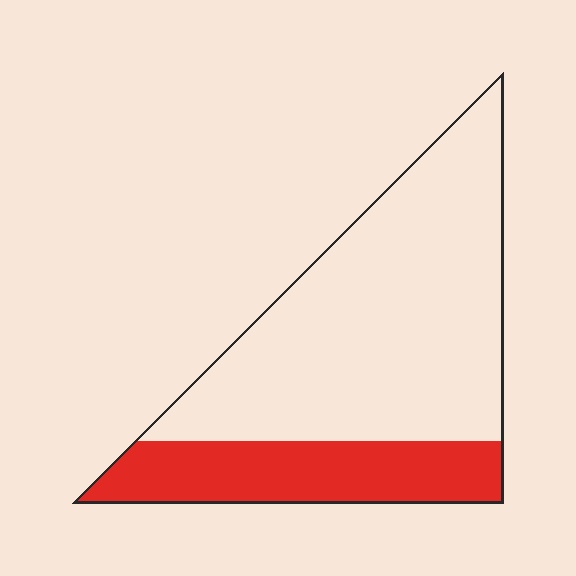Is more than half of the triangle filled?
No.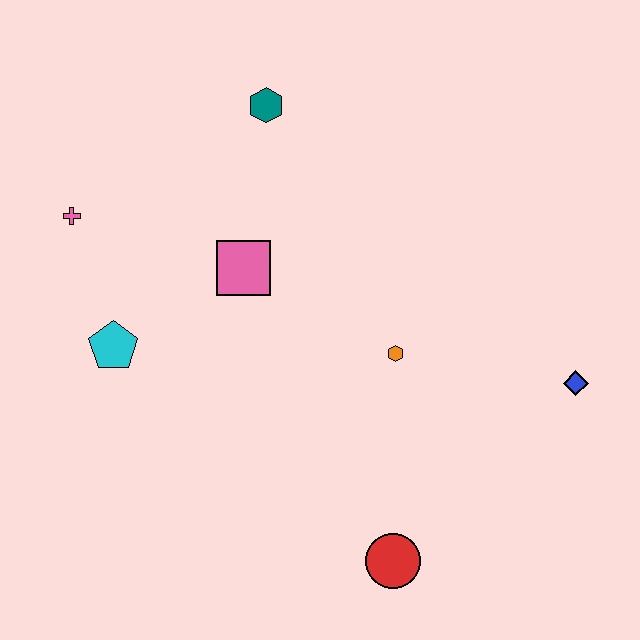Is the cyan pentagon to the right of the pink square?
No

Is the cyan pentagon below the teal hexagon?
Yes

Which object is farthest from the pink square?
The blue diamond is farthest from the pink square.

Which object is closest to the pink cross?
The cyan pentagon is closest to the pink cross.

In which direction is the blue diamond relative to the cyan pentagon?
The blue diamond is to the right of the cyan pentagon.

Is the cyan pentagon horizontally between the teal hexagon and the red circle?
No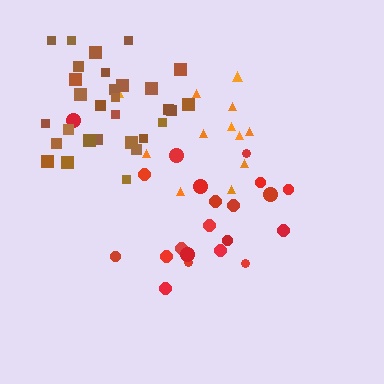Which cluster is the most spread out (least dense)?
Orange.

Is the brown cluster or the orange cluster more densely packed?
Brown.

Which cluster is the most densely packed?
Brown.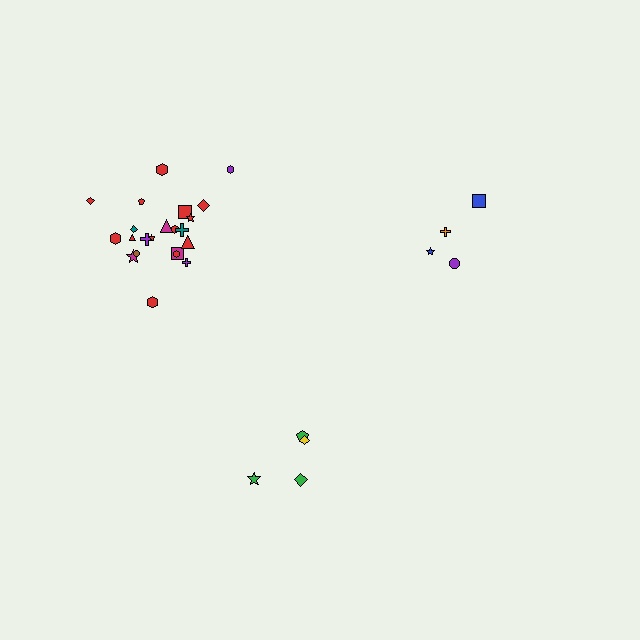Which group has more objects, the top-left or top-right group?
The top-left group.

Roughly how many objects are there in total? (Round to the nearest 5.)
Roughly 30 objects in total.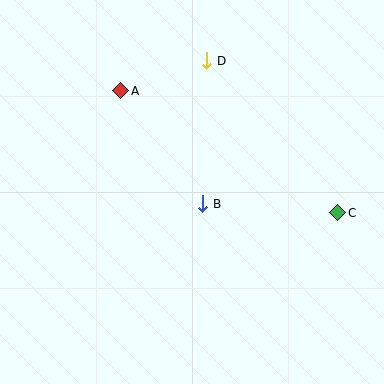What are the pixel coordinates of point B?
Point B is at (203, 204).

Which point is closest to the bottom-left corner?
Point B is closest to the bottom-left corner.